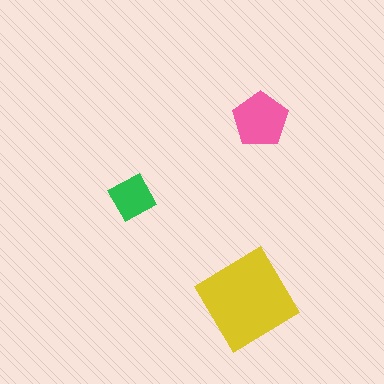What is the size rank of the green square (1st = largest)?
3rd.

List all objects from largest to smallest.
The yellow diamond, the pink pentagon, the green square.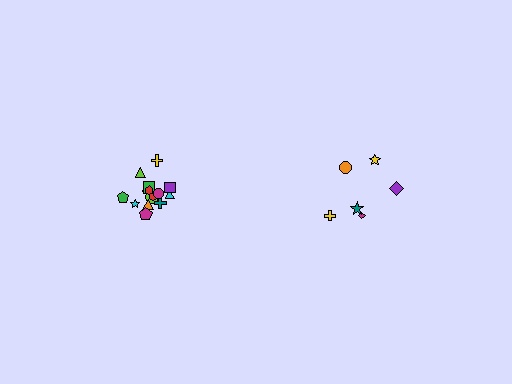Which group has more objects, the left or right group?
The left group.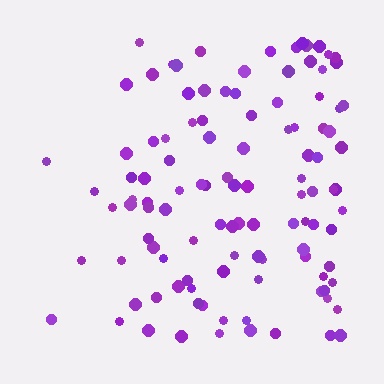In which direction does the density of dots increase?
From left to right, with the right side densest.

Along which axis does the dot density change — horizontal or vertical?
Horizontal.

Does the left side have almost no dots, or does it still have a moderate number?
Still a moderate number, just noticeably fewer than the right.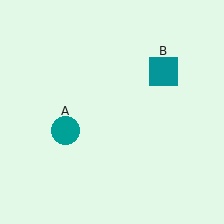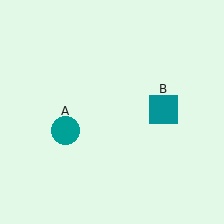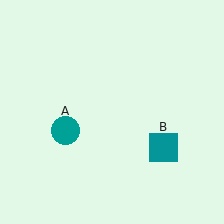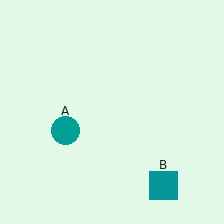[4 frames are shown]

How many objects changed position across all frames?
1 object changed position: teal square (object B).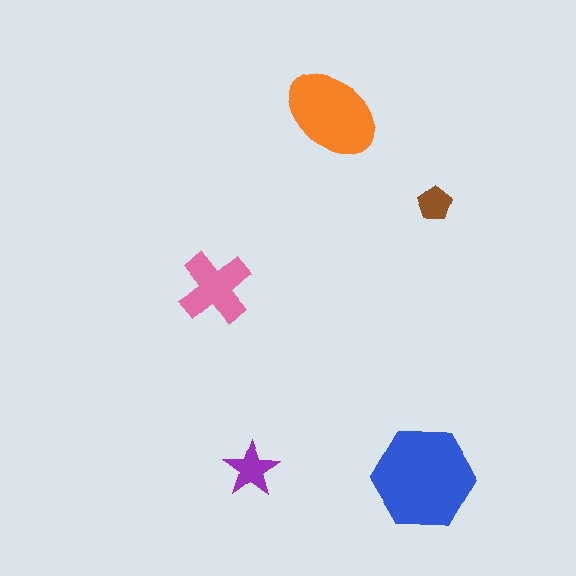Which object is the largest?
The blue hexagon.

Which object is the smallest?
The brown pentagon.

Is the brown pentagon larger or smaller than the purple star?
Smaller.